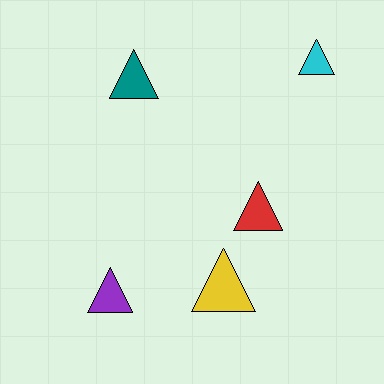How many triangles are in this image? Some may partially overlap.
There are 5 triangles.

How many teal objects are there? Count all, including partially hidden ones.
There is 1 teal object.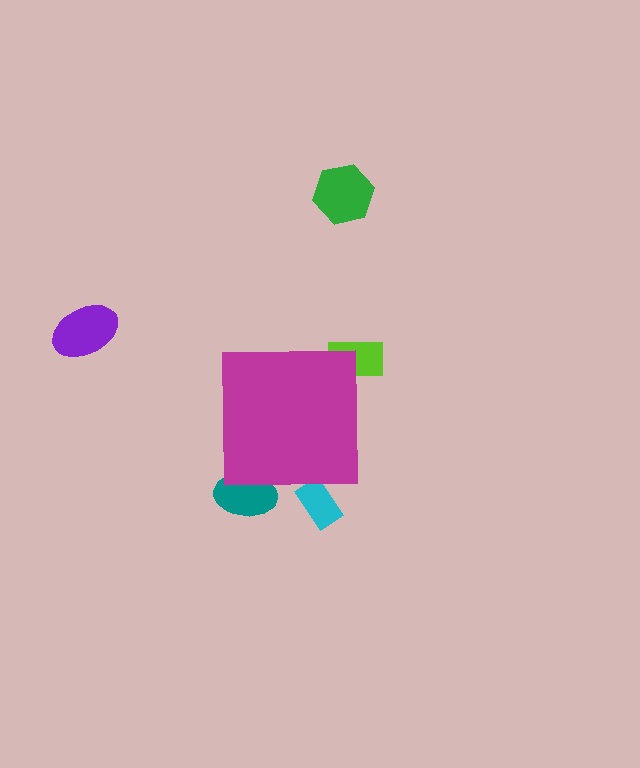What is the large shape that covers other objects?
A magenta square.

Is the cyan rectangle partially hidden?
Yes, the cyan rectangle is partially hidden behind the magenta square.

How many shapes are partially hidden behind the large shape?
3 shapes are partially hidden.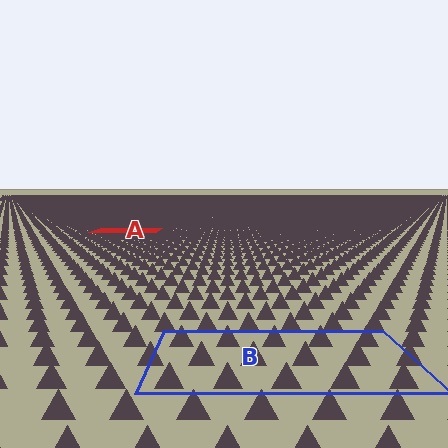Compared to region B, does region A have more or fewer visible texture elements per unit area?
Region A has more texture elements per unit area — they are packed more densely because it is farther away.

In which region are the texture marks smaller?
The texture marks are smaller in region A, because it is farther away.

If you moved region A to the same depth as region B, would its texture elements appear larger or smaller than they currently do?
They would appear larger. At a closer depth, the same texture elements are projected at a bigger on-screen size.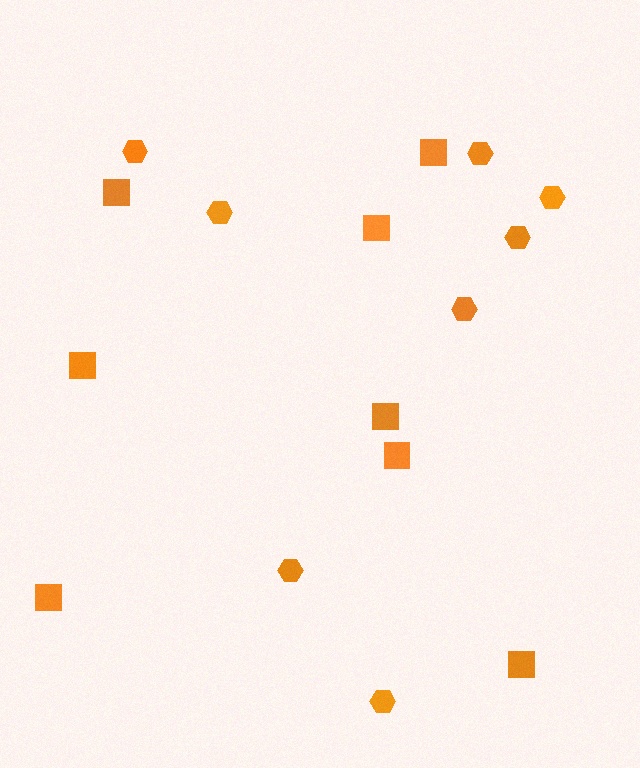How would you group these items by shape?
There are 2 groups: one group of hexagons (8) and one group of squares (8).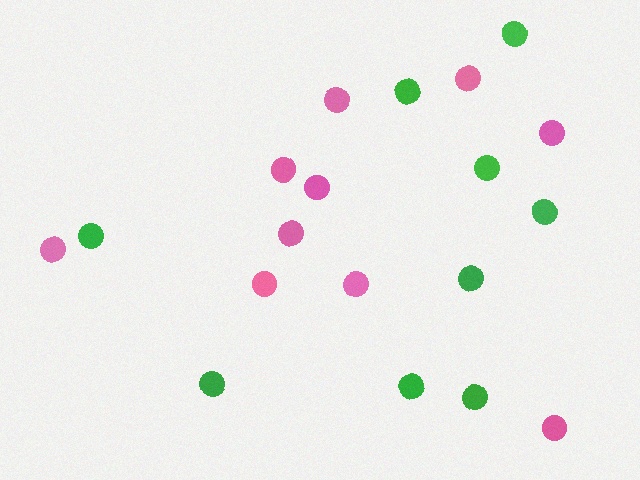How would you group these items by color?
There are 2 groups: one group of pink circles (10) and one group of green circles (9).